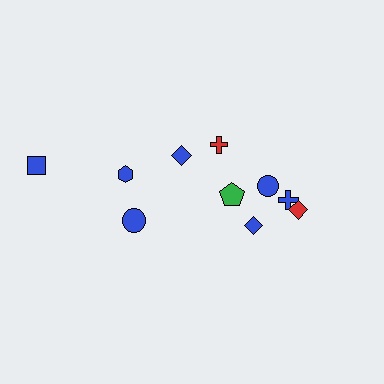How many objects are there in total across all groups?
There are 10 objects.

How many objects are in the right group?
There are 6 objects.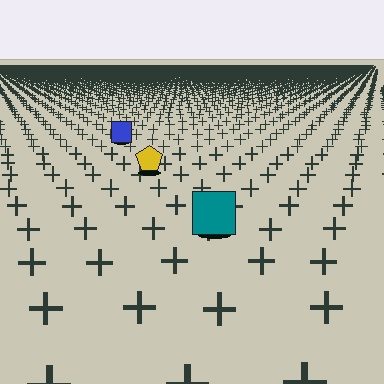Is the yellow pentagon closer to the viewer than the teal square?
No. The teal square is closer — you can tell from the texture gradient: the ground texture is coarser near it.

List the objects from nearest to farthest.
From nearest to farthest: the teal square, the yellow pentagon, the blue square.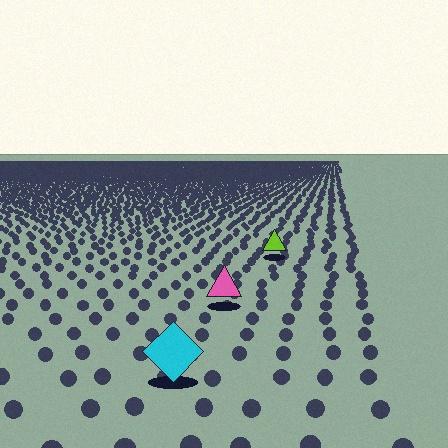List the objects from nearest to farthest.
From nearest to farthest: the cyan diamond, the pink triangle, the lime triangle.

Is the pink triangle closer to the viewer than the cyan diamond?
No. The cyan diamond is closer — you can tell from the texture gradient: the ground texture is coarser near it.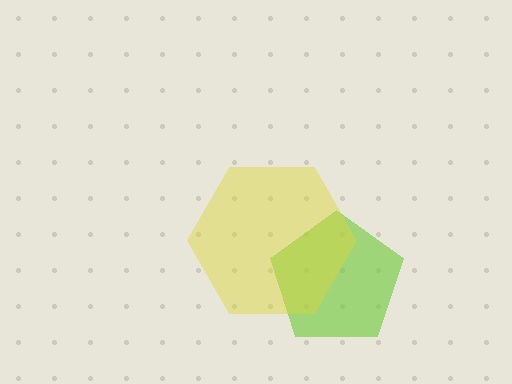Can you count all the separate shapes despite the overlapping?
Yes, there are 2 separate shapes.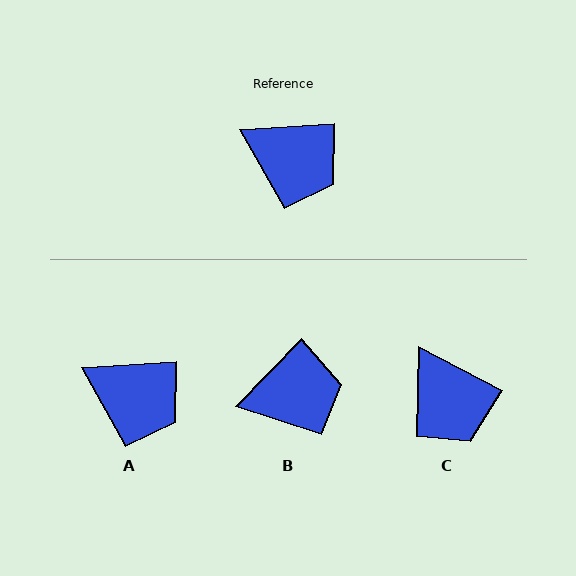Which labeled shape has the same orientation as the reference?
A.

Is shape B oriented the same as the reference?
No, it is off by about 42 degrees.